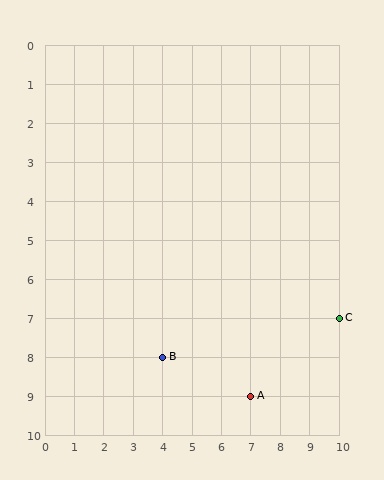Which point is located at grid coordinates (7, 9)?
Point A is at (7, 9).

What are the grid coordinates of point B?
Point B is at grid coordinates (4, 8).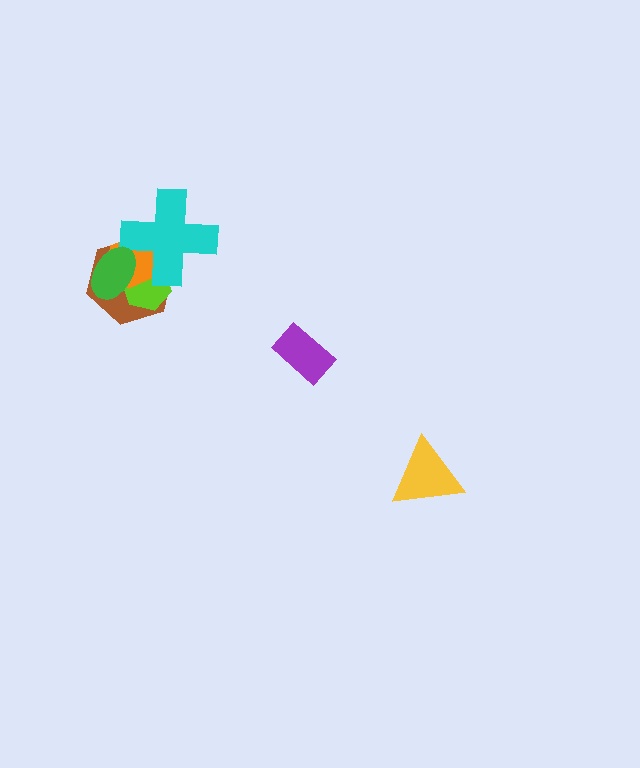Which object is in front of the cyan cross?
The green ellipse is in front of the cyan cross.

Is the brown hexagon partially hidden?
Yes, it is partially covered by another shape.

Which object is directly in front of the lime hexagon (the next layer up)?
The orange hexagon is directly in front of the lime hexagon.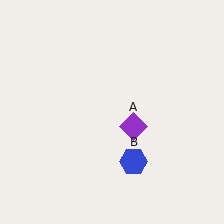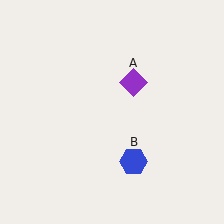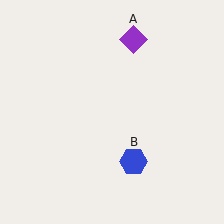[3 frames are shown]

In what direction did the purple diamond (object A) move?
The purple diamond (object A) moved up.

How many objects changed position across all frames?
1 object changed position: purple diamond (object A).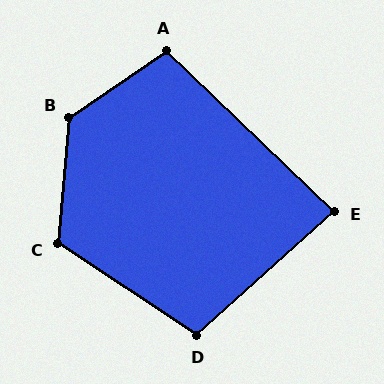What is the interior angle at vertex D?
Approximately 104 degrees (obtuse).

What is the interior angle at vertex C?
Approximately 119 degrees (obtuse).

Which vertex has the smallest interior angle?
E, at approximately 86 degrees.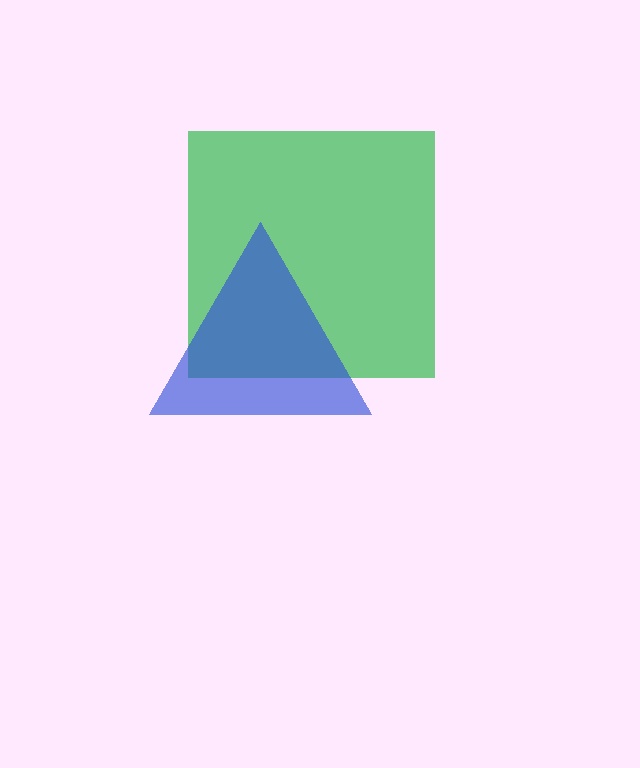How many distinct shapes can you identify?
There are 2 distinct shapes: a green square, a blue triangle.